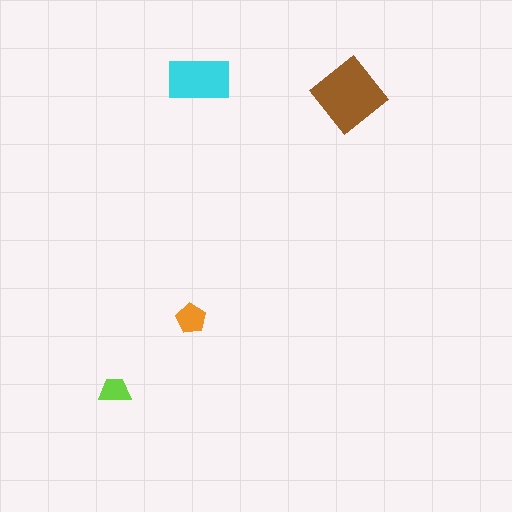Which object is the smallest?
The lime trapezoid.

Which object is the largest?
The brown diamond.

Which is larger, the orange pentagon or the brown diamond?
The brown diamond.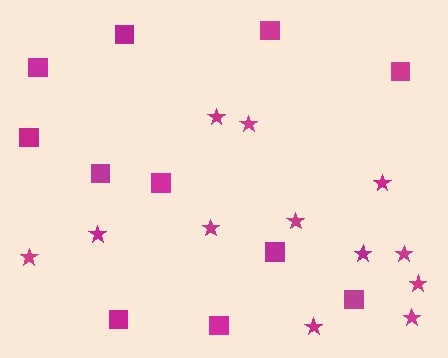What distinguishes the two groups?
There are 2 groups: one group of stars (12) and one group of squares (11).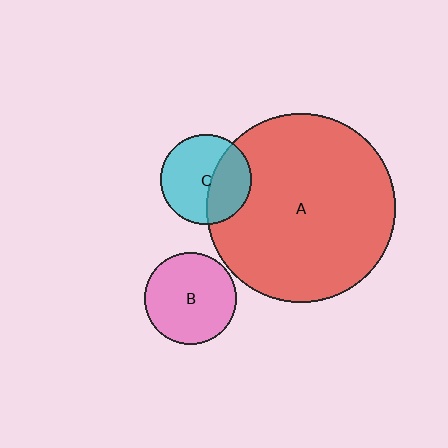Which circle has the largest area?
Circle A (red).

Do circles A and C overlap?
Yes.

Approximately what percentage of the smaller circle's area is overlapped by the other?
Approximately 40%.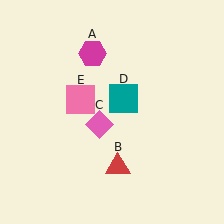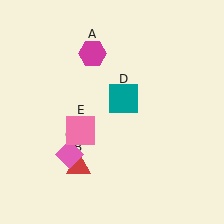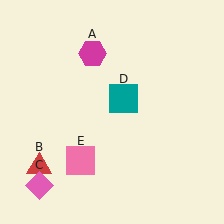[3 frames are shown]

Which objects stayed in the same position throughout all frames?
Magenta hexagon (object A) and teal square (object D) remained stationary.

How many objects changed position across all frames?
3 objects changed position: red triangle (object B), pink diamond (object C), pink square (object E).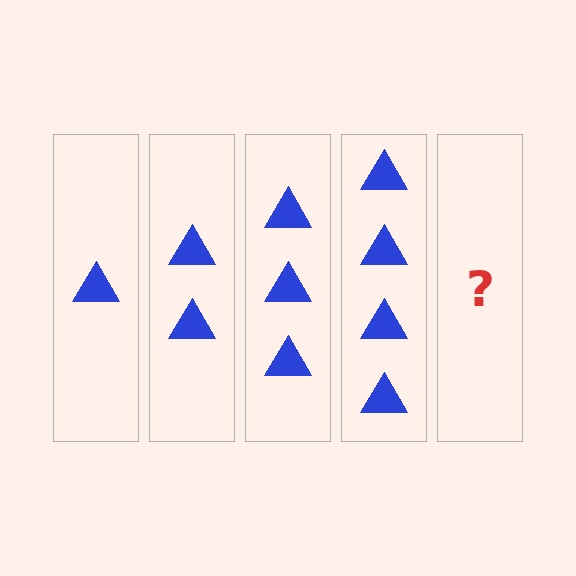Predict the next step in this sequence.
The next step is 5 triangles.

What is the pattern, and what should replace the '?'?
The pattern is that each step adds one more triangle. The '?' should be 5 triangles.